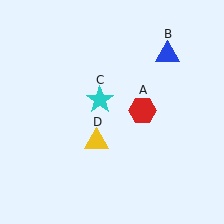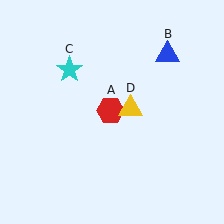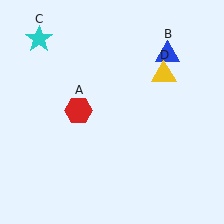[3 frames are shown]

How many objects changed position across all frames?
3 objects changed position: red hexagon (object A), cyan star (object C), yellow triangle (object D).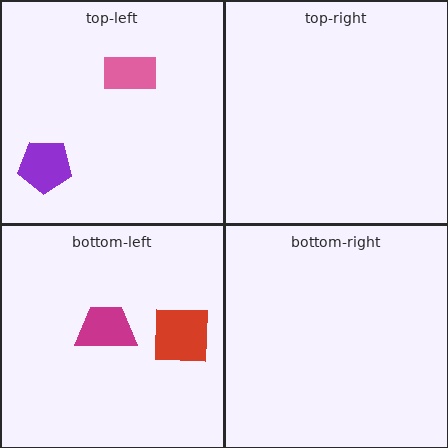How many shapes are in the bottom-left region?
2.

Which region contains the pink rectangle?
The top-left region.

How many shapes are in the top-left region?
2.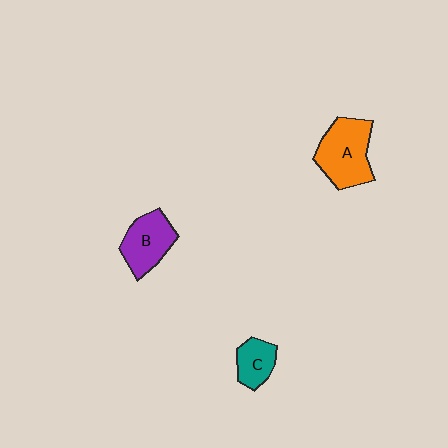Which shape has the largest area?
Shape A (orange).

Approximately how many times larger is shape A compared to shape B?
Approximately 1.3 times.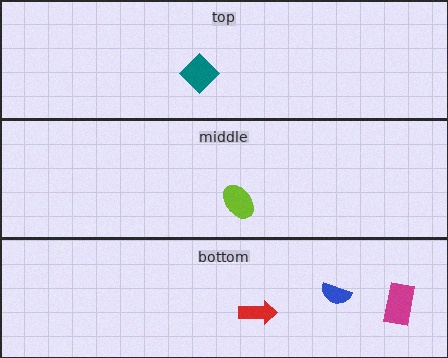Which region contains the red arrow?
The bottom region.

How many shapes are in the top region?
1.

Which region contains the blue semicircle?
The bottom region.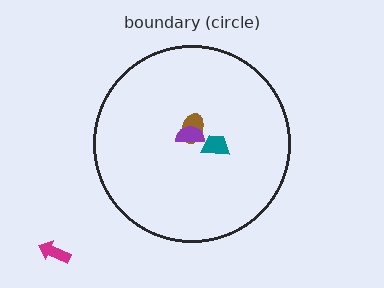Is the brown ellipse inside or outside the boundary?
Inside.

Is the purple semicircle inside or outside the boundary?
Inside.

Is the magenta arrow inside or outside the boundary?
Outside.